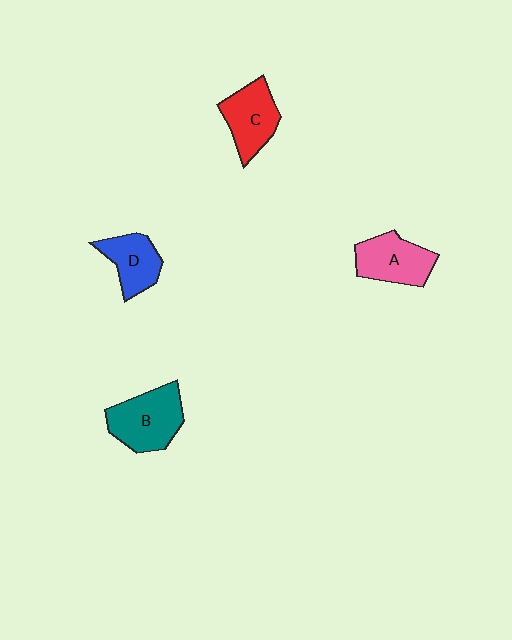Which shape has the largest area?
Shape B (teal).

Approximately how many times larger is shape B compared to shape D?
Approximately 1.4 times.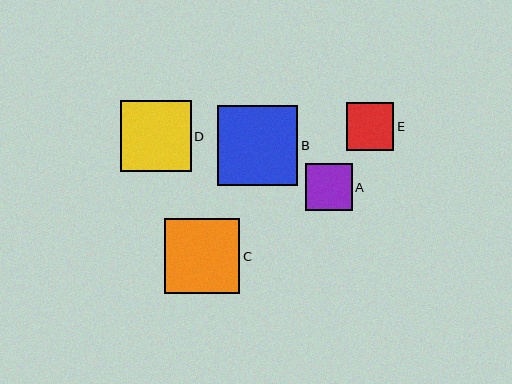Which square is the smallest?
Square A is the smallest with a size of approximately 47 pixels.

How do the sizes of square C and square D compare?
Square C and square D are approximately the same size.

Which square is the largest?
Square B is the largest with a size of approximately 80 pixels.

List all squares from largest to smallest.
From largest to smallest: B, C, D, E, A.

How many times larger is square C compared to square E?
Square C is approximately 1.6 times the size of square E.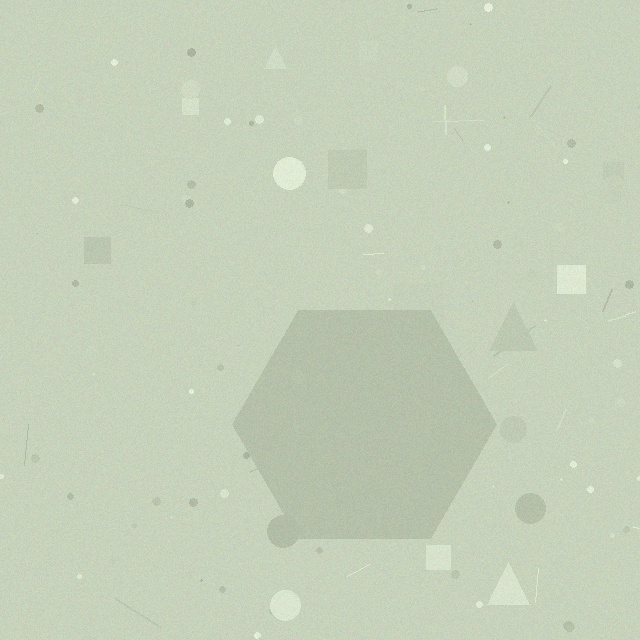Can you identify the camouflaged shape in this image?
The camouflaged shape is a hexagon.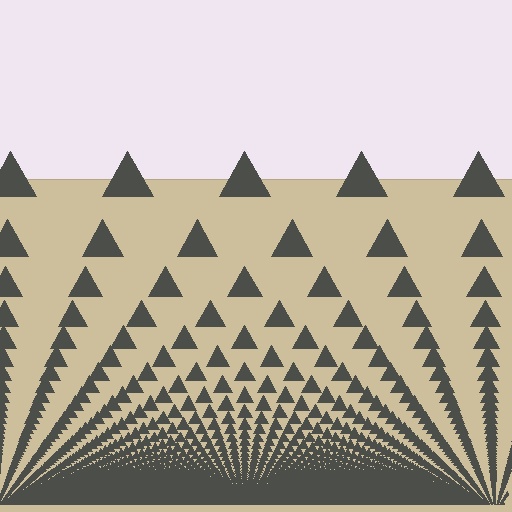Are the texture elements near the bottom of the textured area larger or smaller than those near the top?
Smaller. The gradient is inverted — elements near the bottom are smaller and denser.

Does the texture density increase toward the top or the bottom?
Density increases toward the bottom.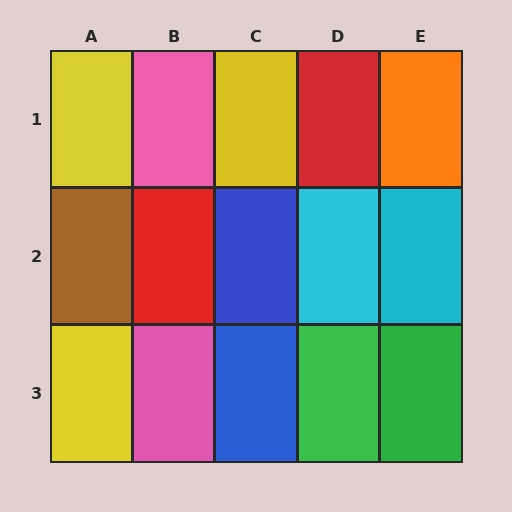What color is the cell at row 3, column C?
Blue.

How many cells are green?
2 cells are green.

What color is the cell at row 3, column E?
Green.